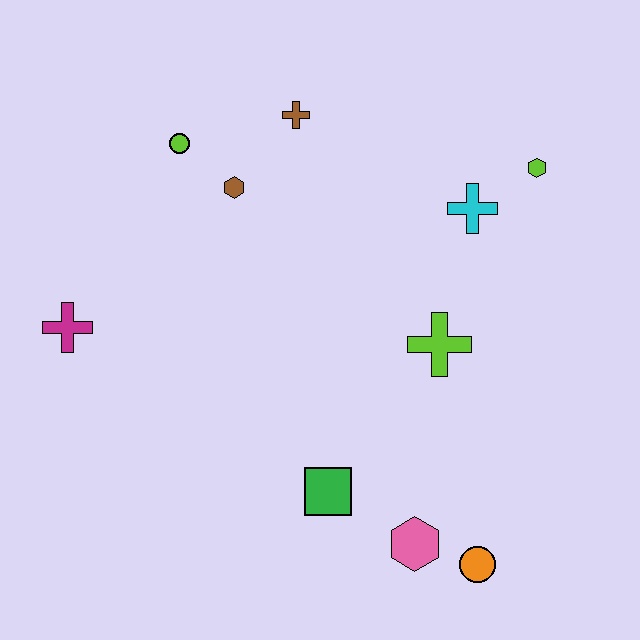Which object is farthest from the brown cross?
The orange circle is farthest from the brown cross.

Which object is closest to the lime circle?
The brown hexagon is closest to the lime circle.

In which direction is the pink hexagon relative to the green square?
The pink hexagon is to the right of the green square.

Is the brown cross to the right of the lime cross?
No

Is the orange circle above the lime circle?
No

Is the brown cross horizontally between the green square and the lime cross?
No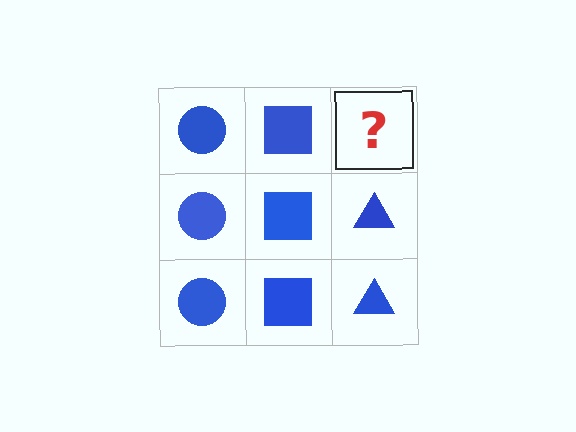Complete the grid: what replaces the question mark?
The question mark should be replaced with a blue triangle.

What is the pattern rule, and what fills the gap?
The rule is that each column has a consistent shape. The gap should be filled with a blue triangle.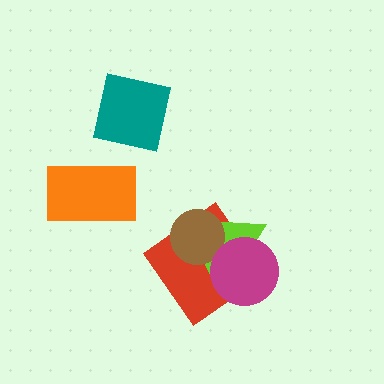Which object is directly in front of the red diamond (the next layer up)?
The lime triangle is directly in front of the red diamond.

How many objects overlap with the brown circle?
2 objects overlap with the brown circle.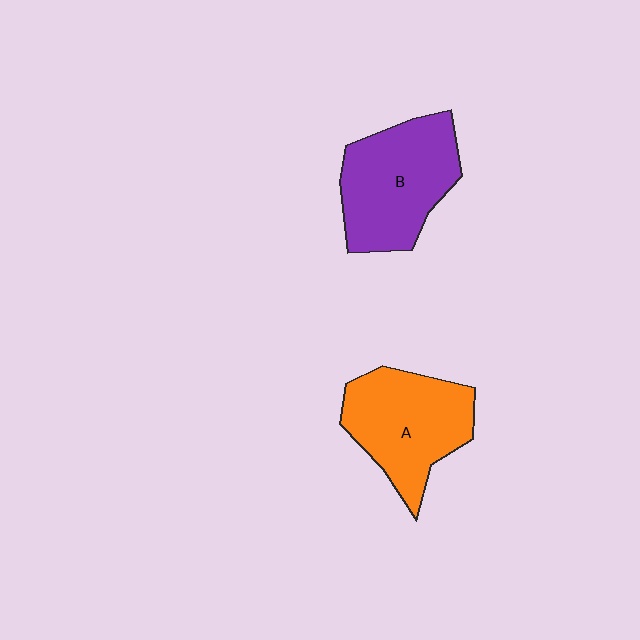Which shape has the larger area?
Shape B (purple).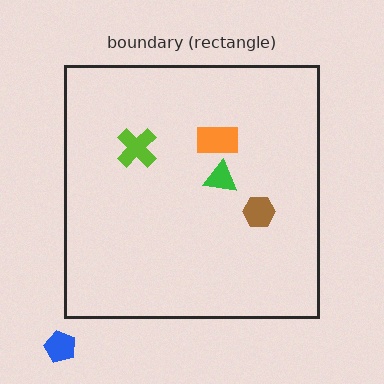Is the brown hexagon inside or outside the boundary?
Inside.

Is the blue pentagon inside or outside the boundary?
Outside.